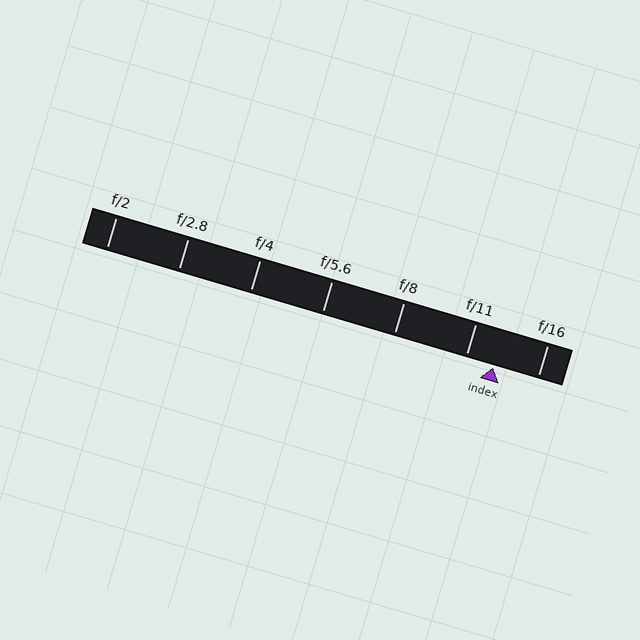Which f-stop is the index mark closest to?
The index mark is closest to f/11.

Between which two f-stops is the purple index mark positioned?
The index mark is between f/11 and f/16.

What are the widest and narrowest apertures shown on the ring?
The widest aperture shown is f/2 and the narrowest is f/16.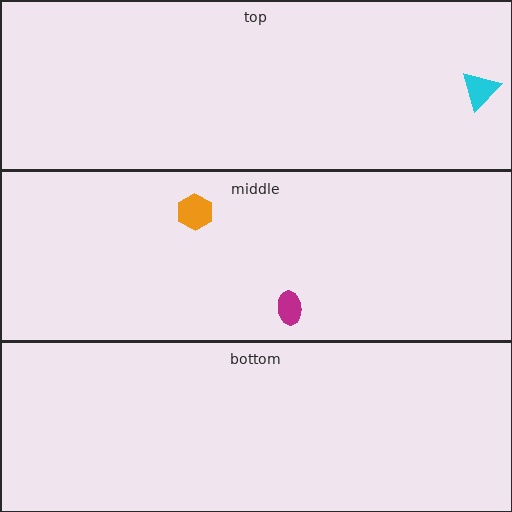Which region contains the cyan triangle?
The top region.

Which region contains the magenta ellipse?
The middle region.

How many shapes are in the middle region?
2.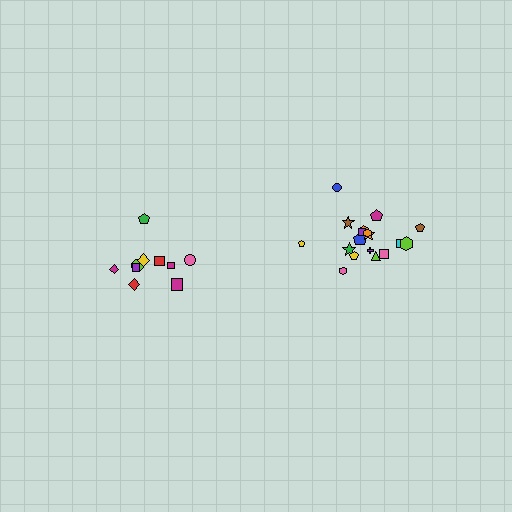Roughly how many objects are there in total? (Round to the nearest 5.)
Roughly 30 objects in total.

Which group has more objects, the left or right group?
The right group.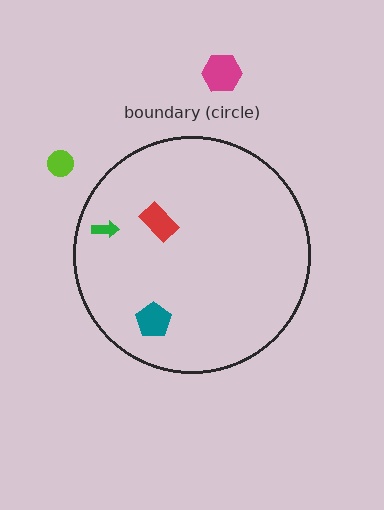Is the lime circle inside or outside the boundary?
Outside.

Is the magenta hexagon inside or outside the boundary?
Outside.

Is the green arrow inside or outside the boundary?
Inside.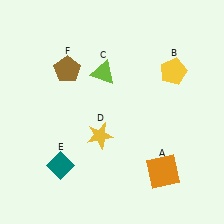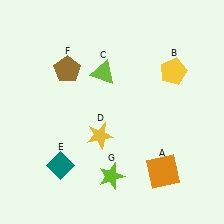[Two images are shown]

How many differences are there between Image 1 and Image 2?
There is 1 difference between the two images.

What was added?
A lime star (G) was added in Image 2.